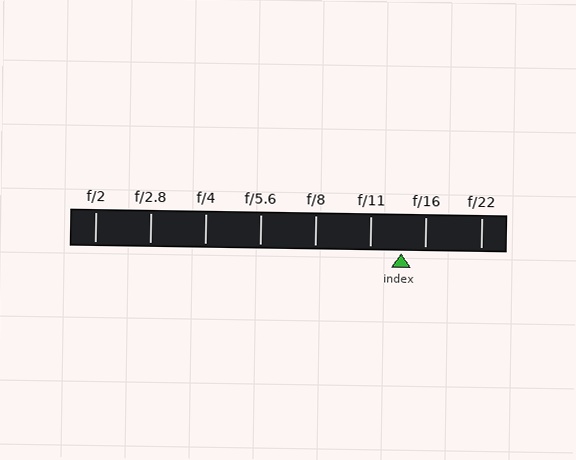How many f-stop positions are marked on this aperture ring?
There are 8 f-stop positions marked.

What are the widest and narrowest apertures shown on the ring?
The widest aperture shown is f/2 and the narrowest is f/22.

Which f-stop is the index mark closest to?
The index mark is closest to f/16.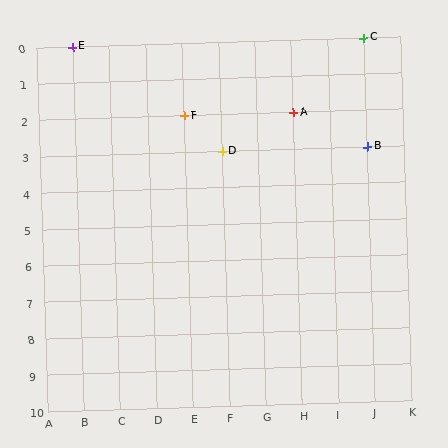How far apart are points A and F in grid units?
Points A and F are 3 columns apart.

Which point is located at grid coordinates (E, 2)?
Point F is at (E, 2).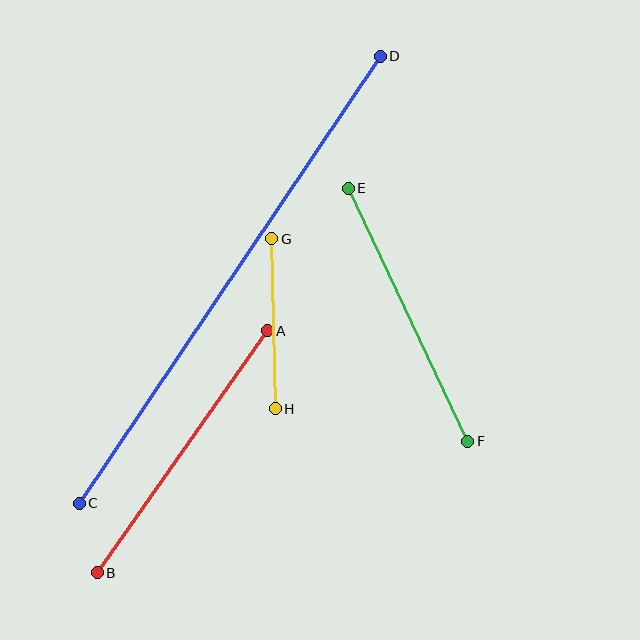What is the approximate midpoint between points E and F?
The midpoint is at approximately (408, 315) pixels.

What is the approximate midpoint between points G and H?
The midpoint is at approximately (274, 324) pixels.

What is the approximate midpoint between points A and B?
The midpoint is at approximately (182, 452) pixels.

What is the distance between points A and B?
The distance is approximately 296 pixels.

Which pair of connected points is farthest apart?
Points C and D are farthest apart.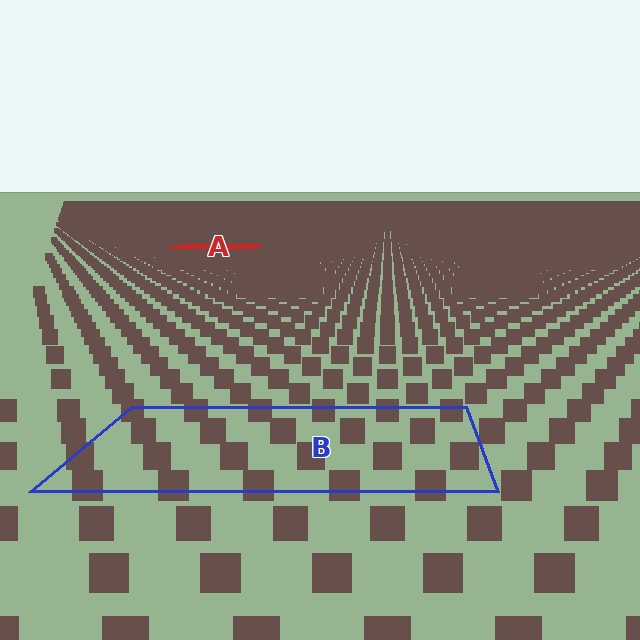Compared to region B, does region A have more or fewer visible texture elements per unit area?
Region A has more texture elements per unit area — they are packed more densely because it is farther away.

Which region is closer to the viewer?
Region B is closer. The texture elements there are larger and more spread out.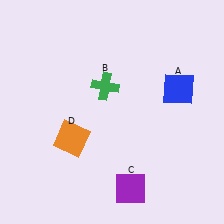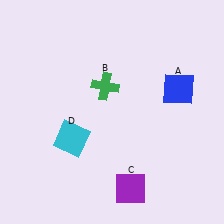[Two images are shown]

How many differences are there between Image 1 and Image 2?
There is 1 difference between the two images.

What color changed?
The square (D) changed from orange in Image 1 to cyan in Image 2.